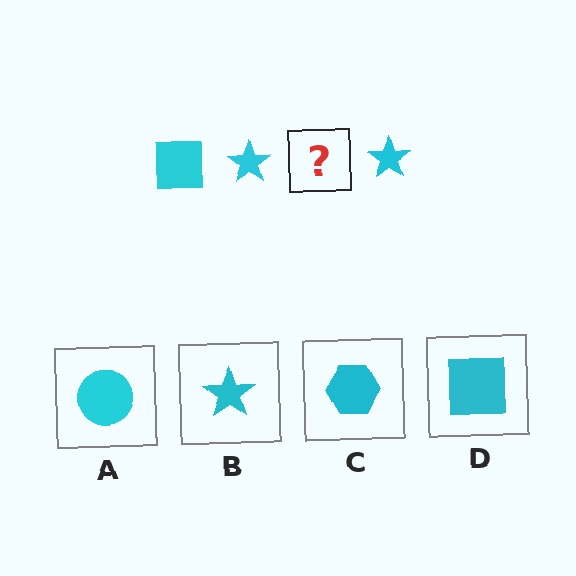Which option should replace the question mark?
Option D.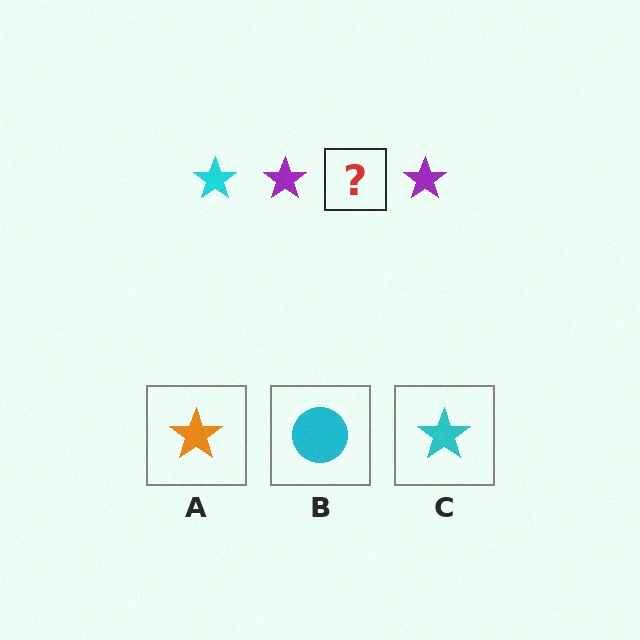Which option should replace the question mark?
Option C.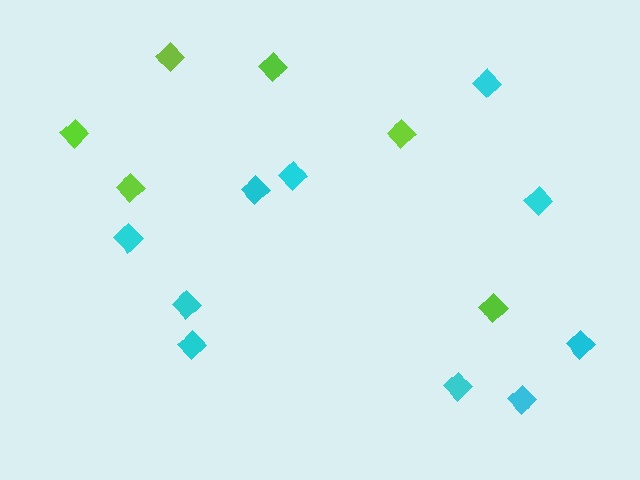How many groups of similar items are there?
There are 2 groups: one group of cyan diamonds (10) and one group of lime diamonds (6).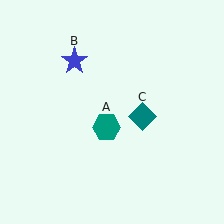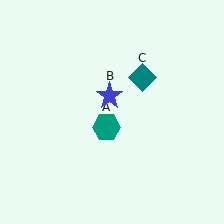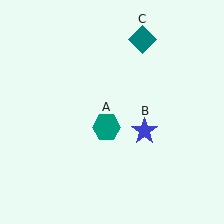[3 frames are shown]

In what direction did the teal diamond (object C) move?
The teal diamond (object C) moved up.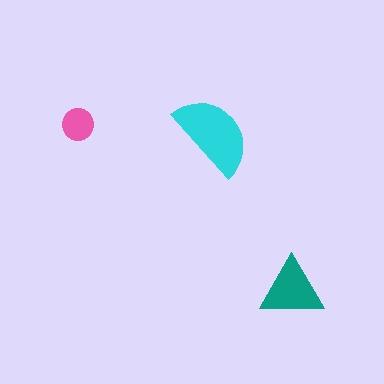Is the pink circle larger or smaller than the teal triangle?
Smaller.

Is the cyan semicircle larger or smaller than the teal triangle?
Larger.